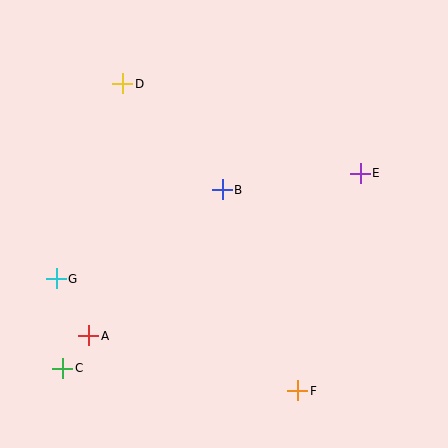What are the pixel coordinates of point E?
Point E is at (360, 173).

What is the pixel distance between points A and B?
The distance between A and B is 198 pixels.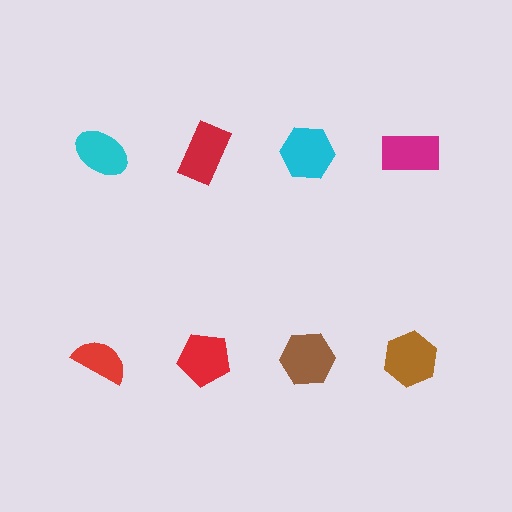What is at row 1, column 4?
A magenta rectangle.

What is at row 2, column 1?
A red semicircle.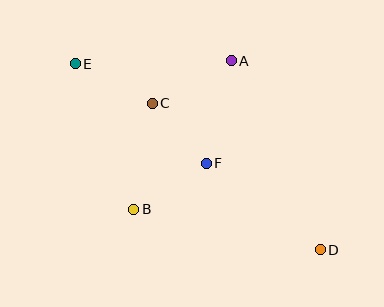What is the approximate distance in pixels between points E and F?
The distance between E and F is approximately 164 pixels.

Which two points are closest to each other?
Points C and F are closest to each other.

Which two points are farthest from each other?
Points D and E are farthest from each other.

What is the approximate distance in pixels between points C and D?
The distance between C and D is approximately 223 pixels.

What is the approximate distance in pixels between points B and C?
The distance between B and C is approximately 108 pixels.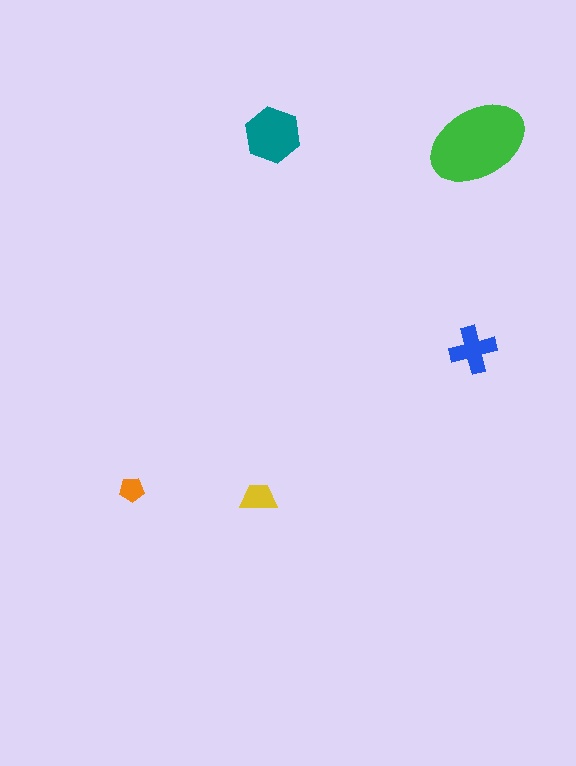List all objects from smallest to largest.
The orange pentagon, the yellow trapezoid, the blue cross, the teal hexagon, the green ellipse.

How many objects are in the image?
There are 5 objects in the image.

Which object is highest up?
The teal hexagon is topmost.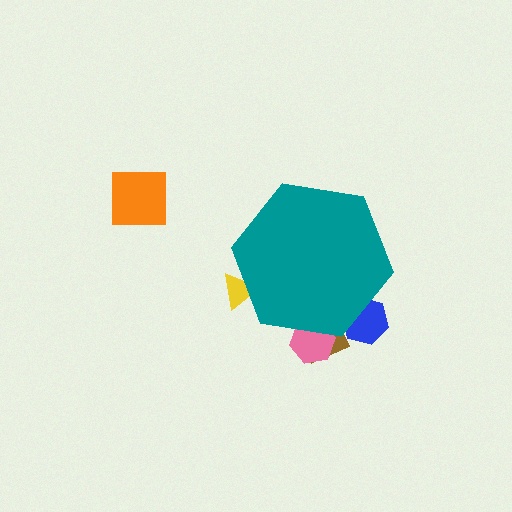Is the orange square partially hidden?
No, the orange square is fully visible.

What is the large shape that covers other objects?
A teal hexagon.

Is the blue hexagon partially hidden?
Yes, the blue hexagon is partially hidden behind the teal hexagon.